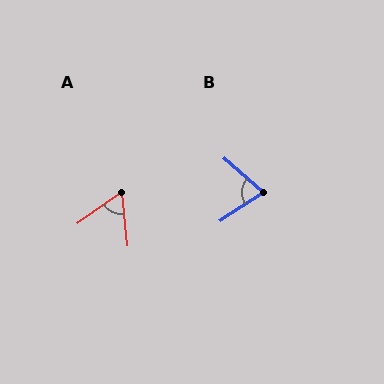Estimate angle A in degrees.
Approximately 61 degrees.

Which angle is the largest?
B, at approximately 74 degrees.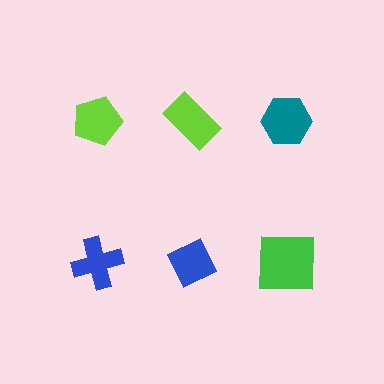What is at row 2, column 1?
A blue cross.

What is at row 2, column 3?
A green square.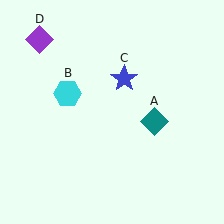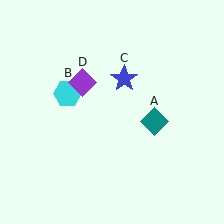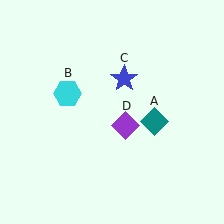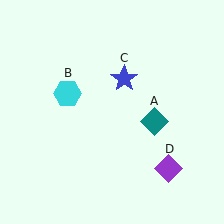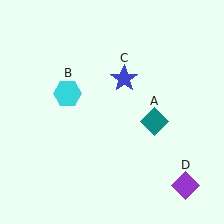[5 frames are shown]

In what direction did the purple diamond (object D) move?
The purple diamond (object D) moved down and to the right.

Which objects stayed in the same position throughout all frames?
Teal diamond (object A) and cyan hexagon (object B) and blue star (object C) remained stationary.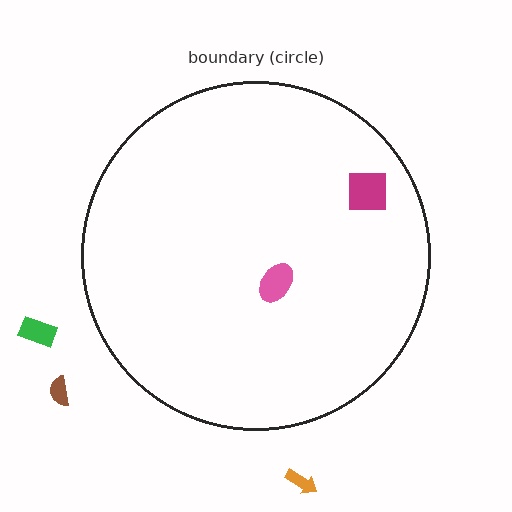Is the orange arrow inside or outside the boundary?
Outside.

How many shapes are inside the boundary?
2 inside, 3 outside.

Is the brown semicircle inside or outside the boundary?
Outside.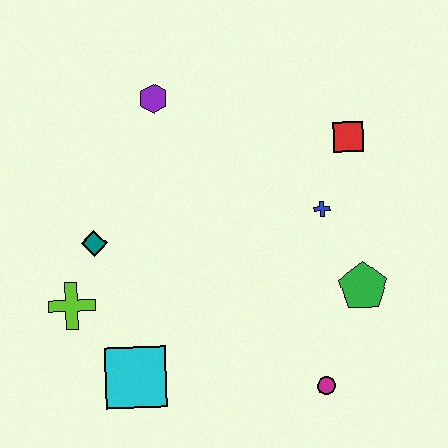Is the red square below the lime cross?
No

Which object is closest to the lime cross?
The teal diamond is closest to the lime cross.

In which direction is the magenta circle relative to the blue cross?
The magenta circle is below the blue cross.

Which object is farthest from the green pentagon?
The lime cross is farthest from the green pentagon.